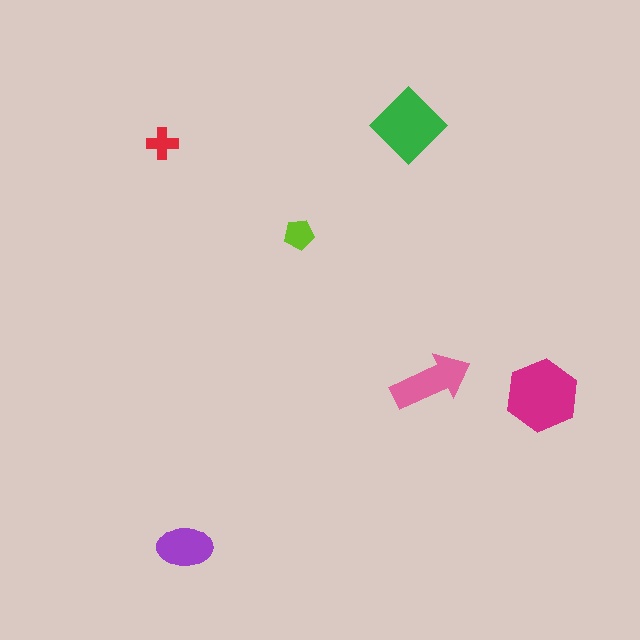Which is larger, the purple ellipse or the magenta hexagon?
The magenta hexagon.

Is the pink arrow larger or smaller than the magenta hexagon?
Smaller.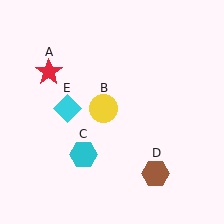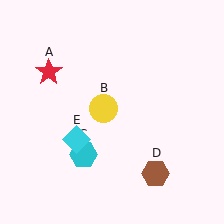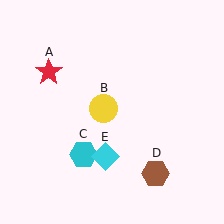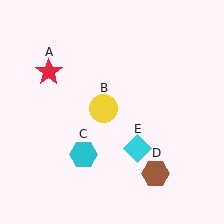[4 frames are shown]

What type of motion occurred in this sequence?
The cyan diamond (object E) rotated counterclockwise around the center of the scene.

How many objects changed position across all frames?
1 object changed position: cyan diamond (object E).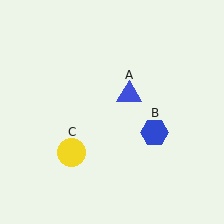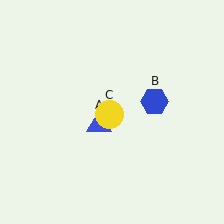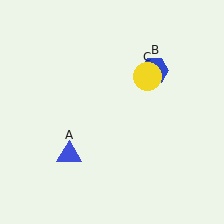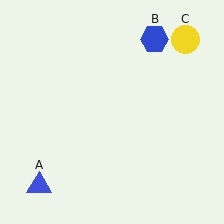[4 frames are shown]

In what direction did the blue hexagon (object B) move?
The blue hexagon (object B) moved up.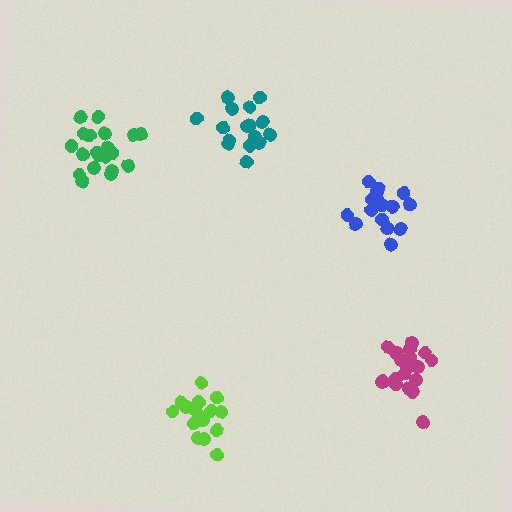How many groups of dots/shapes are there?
There are 5 groups.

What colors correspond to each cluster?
The clusters are colored: magenta, green, blue, lime, teal.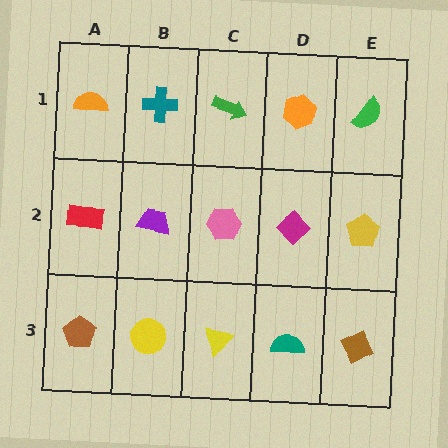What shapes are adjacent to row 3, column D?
A magenta diamond (row 2, column D), a yellow triangle (row 3, column C), a brown diamond (row 3, column E).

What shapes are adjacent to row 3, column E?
A yellow pentagon (row 2, column E), a teal semicircle (row 3, column D).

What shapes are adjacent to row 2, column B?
A teal cross (row 1, column B), a yellow circle (row 3, column B), a red rectangle (row 2, column A), a pink hexagon (row 2, column C).